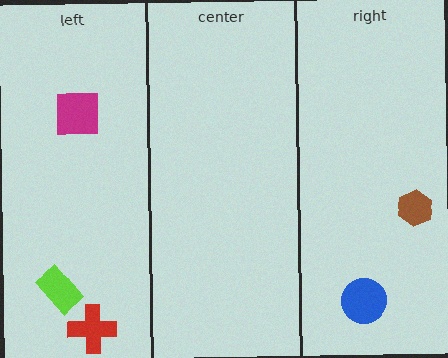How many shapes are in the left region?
3.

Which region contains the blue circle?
The right region.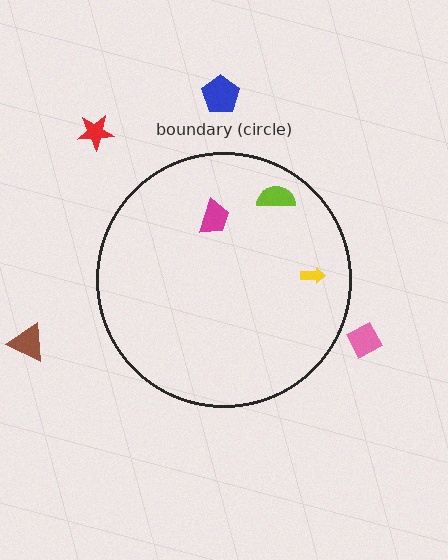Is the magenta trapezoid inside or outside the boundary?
Inside.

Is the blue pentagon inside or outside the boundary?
Outside.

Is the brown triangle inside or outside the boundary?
Outside.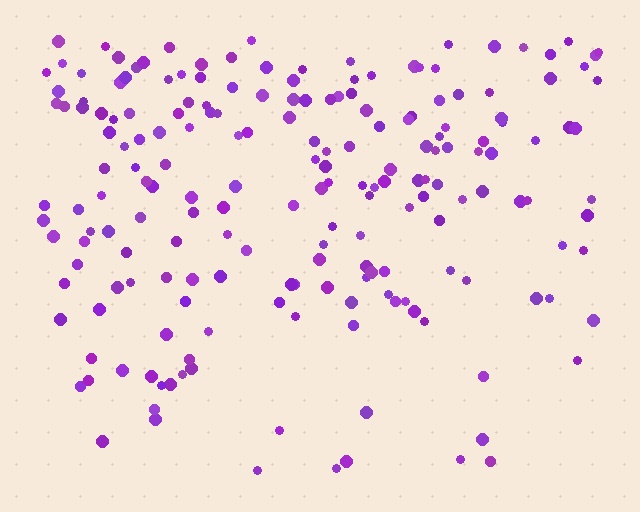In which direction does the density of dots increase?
From bottom to top, with the top side densest.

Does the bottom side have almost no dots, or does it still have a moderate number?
Still a moderate number, just noticeably fewer than the top.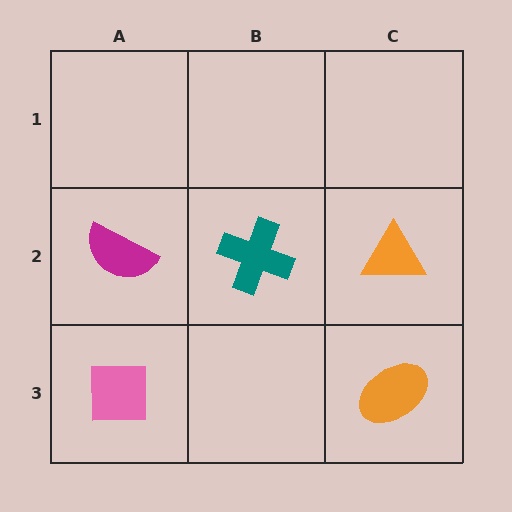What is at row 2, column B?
A teal cross.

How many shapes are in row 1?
0 shapes.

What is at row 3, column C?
An orange ellipse.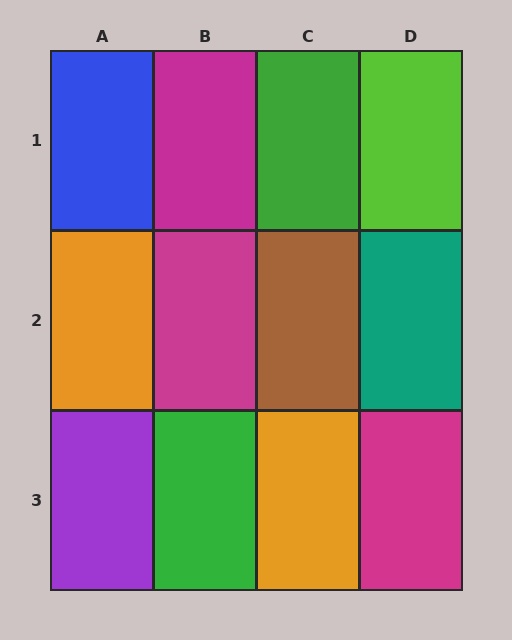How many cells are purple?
1 cell is purple.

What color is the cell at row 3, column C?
Orange.